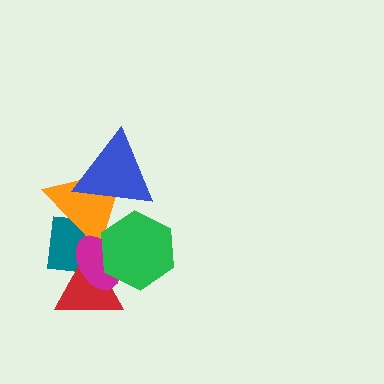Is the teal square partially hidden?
Yes, it is partially covered by another shape.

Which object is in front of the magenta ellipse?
The green hexagon is in front of the magenta ellipse.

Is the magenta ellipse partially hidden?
Yes, it is partially covered by another shape.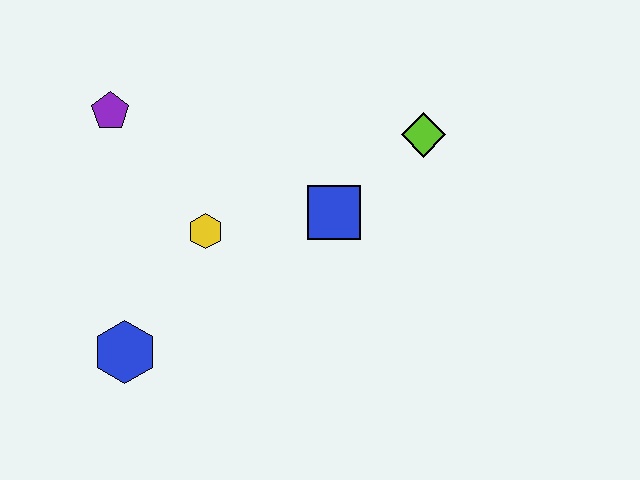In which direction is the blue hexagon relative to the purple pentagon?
The blue hexagon is below the purple pentagon.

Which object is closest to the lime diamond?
The blue square is closest to the lime diamond.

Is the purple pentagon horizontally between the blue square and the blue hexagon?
No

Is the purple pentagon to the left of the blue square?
Yes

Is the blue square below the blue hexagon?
No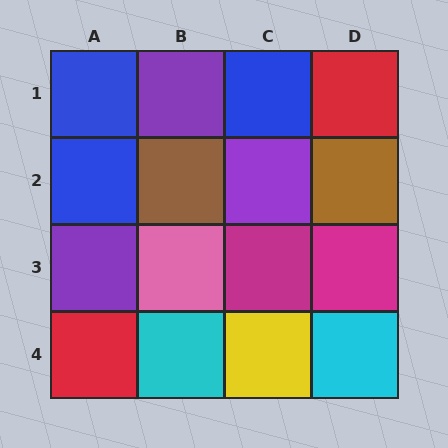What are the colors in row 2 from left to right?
Blue, brown, purple, brown.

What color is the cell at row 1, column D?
Red.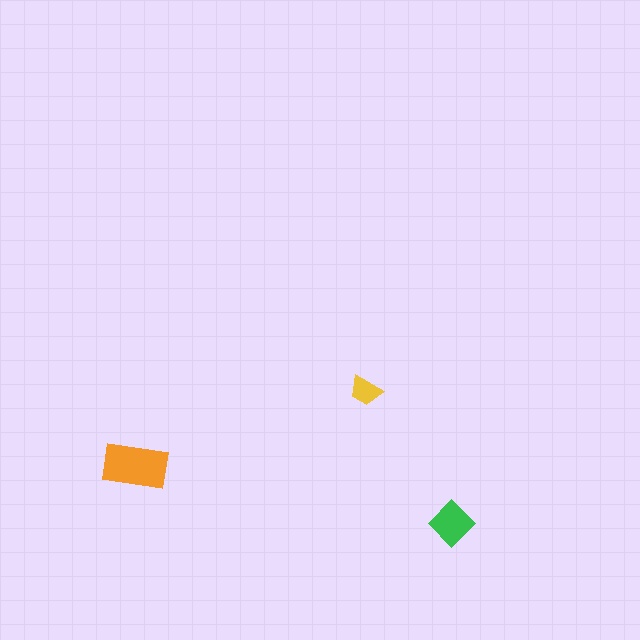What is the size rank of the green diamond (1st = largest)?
2nd.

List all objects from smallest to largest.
The yellow trapezoid, the green diamond, the orange rectangle.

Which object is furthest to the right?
The green diamond is rightmost.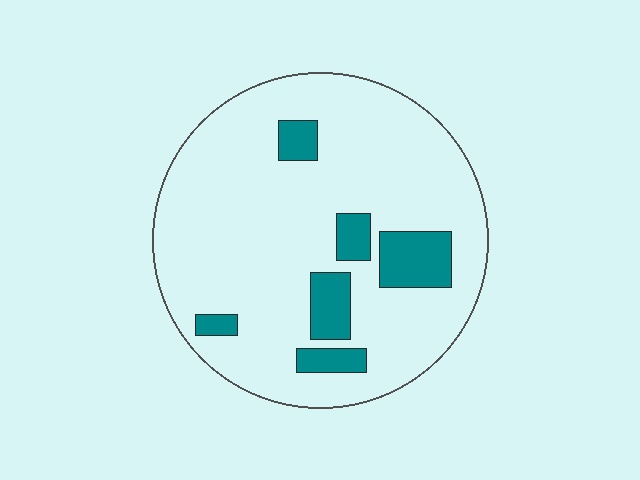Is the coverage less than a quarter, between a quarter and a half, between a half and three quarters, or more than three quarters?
Less than a quarter.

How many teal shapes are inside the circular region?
6.